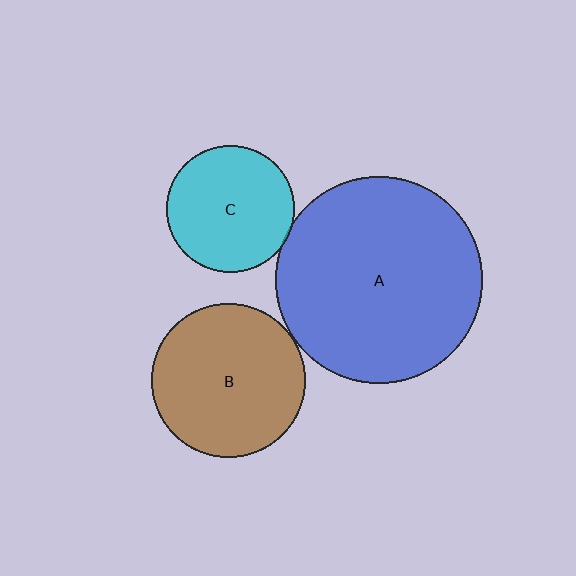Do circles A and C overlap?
Yes.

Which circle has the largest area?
Circle A (blue).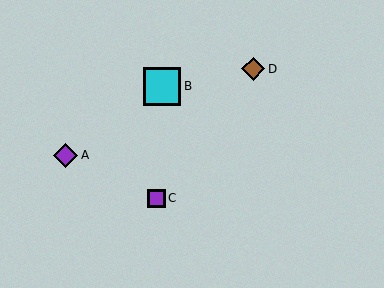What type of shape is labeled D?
Shape D is a brown diamond.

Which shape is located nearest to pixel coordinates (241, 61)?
The brown diamond (labeled D) at (253, 69) is nearest to that location.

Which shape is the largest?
The cyan square (labeled B) is the largest.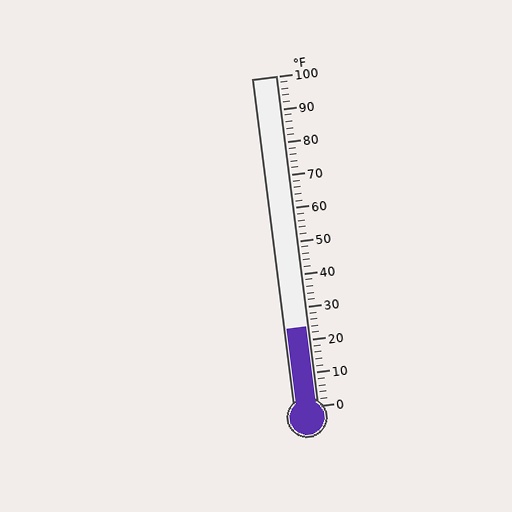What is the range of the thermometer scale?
The thermometer scale ranges from 0°F to 100°F.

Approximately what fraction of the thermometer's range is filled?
The thermometer is filled to approximately 25% of its range.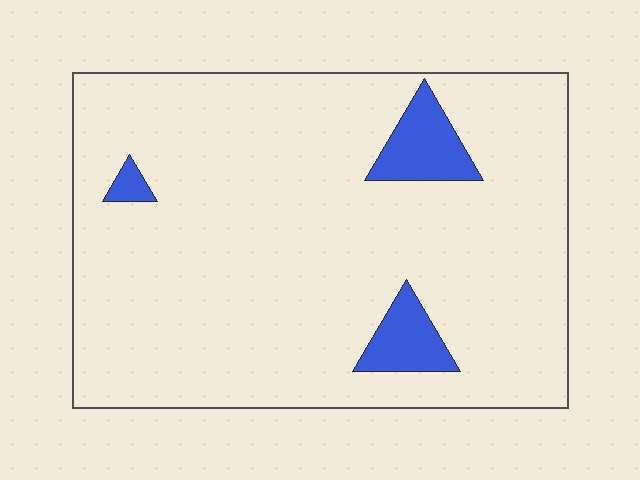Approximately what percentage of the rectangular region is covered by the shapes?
Approximately 10%.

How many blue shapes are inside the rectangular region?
3.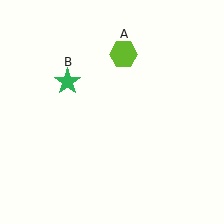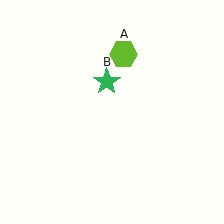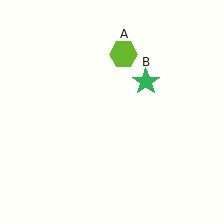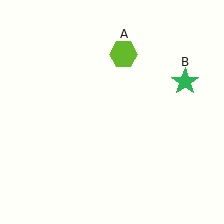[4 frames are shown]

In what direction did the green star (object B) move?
The green star (object B) moved right.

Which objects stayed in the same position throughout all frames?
Lime hexagon (object A) remained stationary.